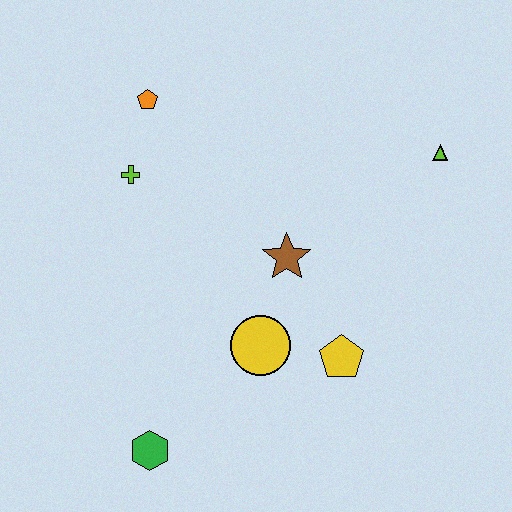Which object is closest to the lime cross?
The orange pentagon is closest to the lime cross.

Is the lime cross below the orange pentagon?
Yes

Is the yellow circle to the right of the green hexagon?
Yes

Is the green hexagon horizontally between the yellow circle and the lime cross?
Yes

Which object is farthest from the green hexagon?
The lime triangle is farthest from the green hexagon.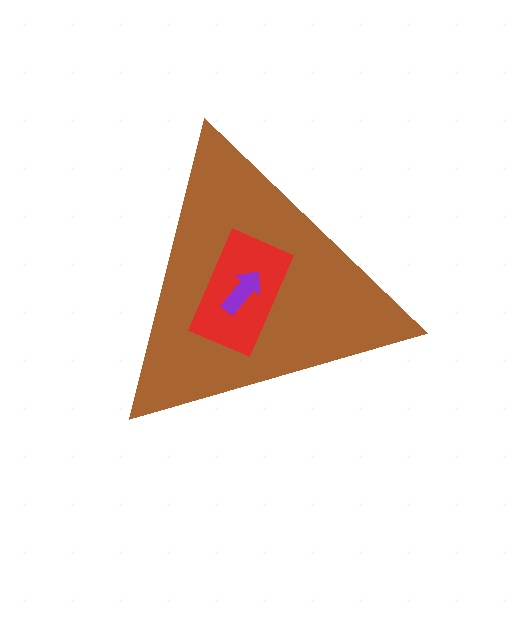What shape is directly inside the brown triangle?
The red rectangle.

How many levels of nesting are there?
3.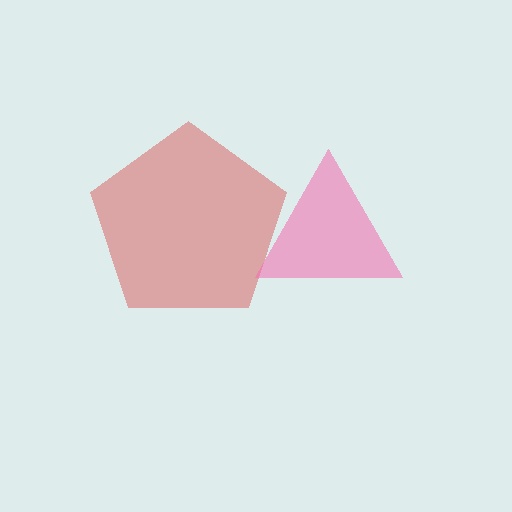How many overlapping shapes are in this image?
There are 2 overlapping shapes in the image.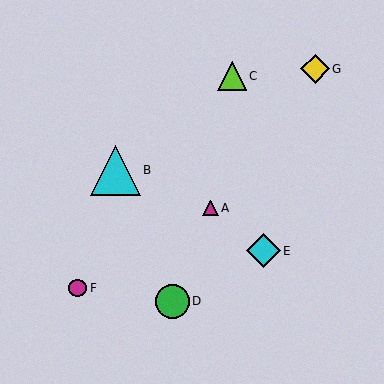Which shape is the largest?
The cyan triangle (labeled B) is the largest.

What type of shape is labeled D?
Shape D is a green circle.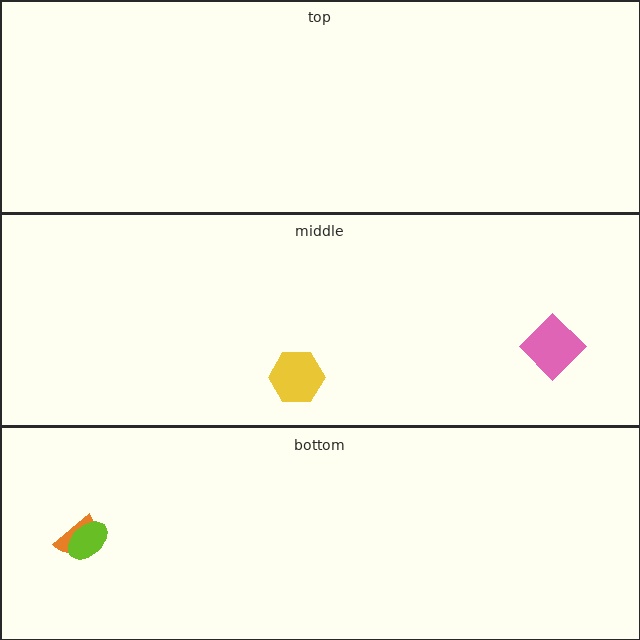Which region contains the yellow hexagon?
The middle region.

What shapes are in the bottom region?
The orange semicircle, the lime ellipse.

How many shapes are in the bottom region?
2.